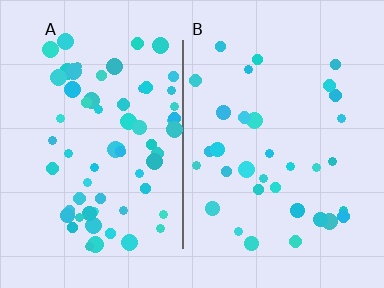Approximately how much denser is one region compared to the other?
Approximately 2.0× — region A over region B.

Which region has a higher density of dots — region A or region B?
A (the left).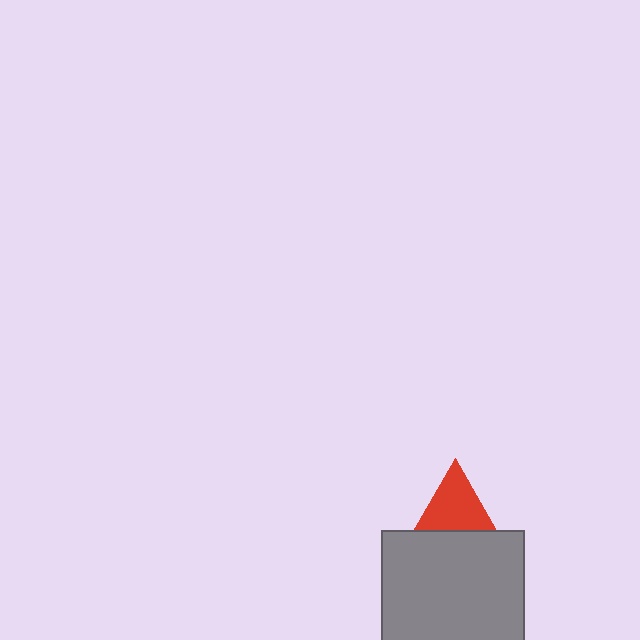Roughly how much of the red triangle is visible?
About half of it is visible (roughly 56%).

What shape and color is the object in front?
The object in front is a gray square.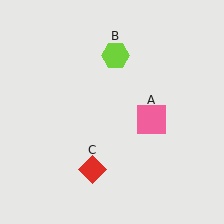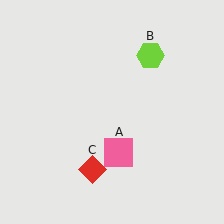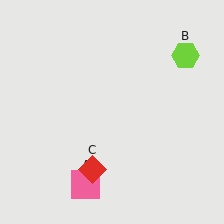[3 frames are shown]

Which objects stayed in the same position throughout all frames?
Red diamond (object C) remained stationary.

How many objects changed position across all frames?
2 objects changed position: pink square (object A), lime hexagon (object B).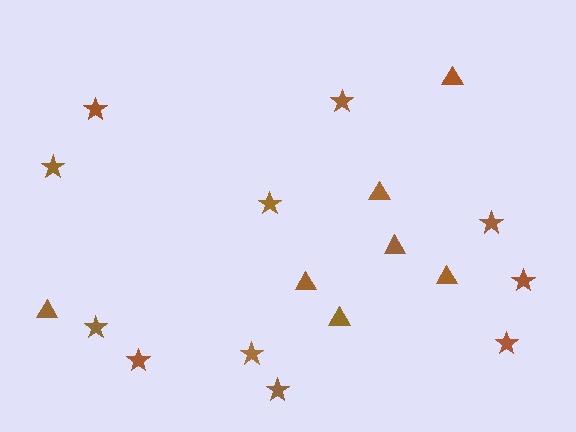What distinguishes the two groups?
There are 2 groups: one group of stars (11) and one group of triangles (7).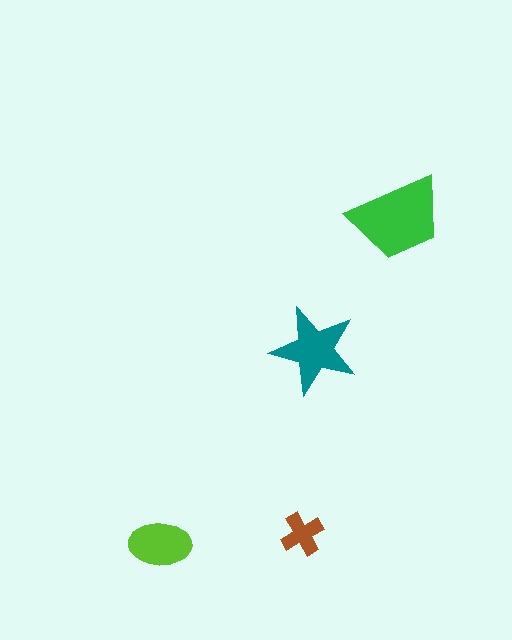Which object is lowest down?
The lime ellipse is bottommost.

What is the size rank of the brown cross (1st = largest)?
4th.